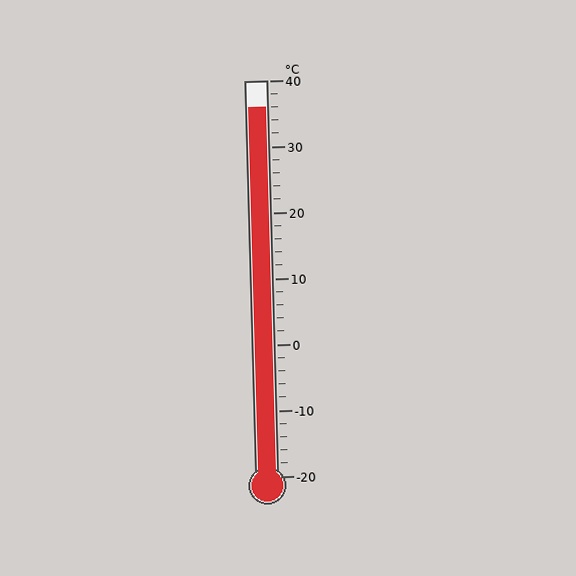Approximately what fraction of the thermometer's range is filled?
The thermometer is filled to approximately 95% of its range.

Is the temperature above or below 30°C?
The temperature is above 30°C.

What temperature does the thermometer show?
The thermometer shows approximately 36°C.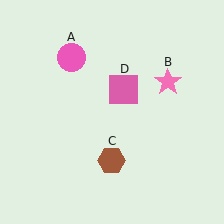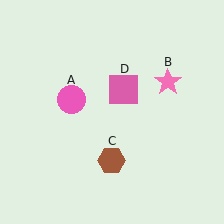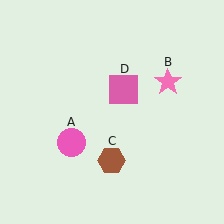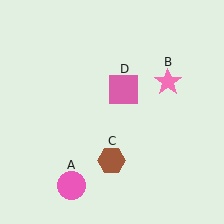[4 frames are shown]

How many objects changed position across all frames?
1 object changed position: pink circle (object A).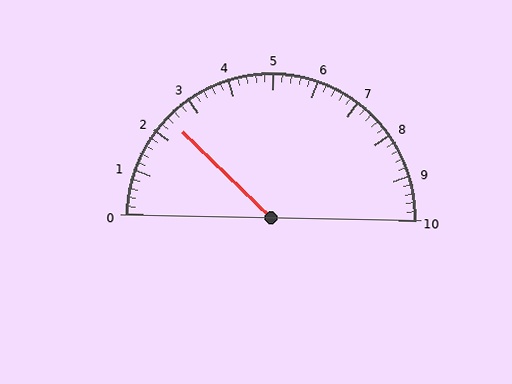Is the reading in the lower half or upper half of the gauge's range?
The reading is in the lower half of the range (0 to 10).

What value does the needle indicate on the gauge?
The needle indicates approximately 2.4.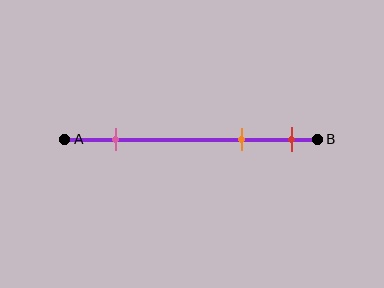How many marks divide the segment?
There are 3 marks dividing the segment.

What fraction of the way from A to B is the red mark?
The red mark is approximately 90% (0.9) of the way from A to B.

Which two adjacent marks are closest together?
The orange and red marks are the closest adjacent pair.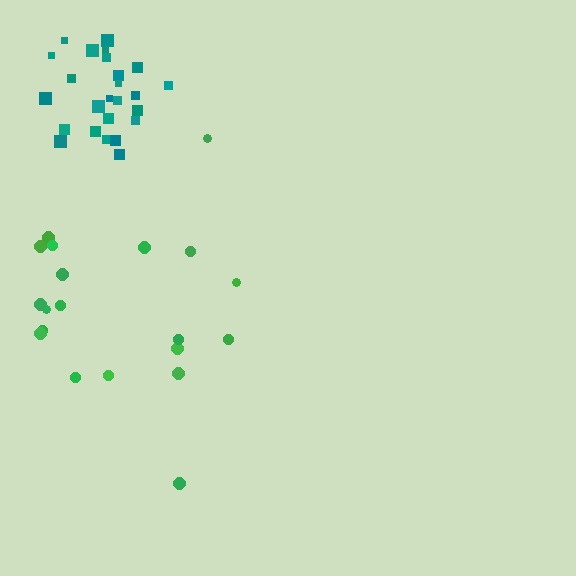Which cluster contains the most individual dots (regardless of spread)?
Teal (25).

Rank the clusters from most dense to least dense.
teal, green.